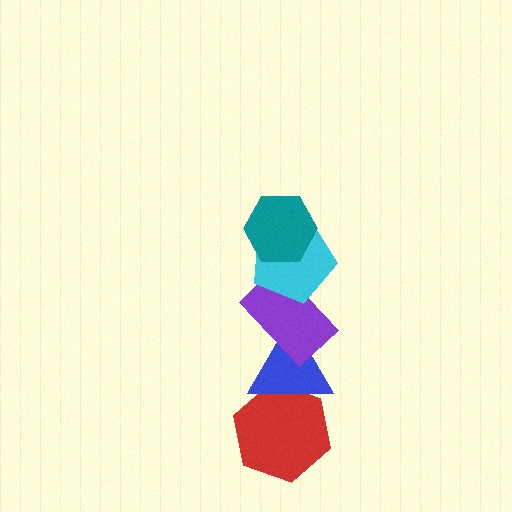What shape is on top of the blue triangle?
The purple rectangle is on top of the blue triangle.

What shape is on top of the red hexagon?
The blue triangle is on top of the red hexagon.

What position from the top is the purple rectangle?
The purple rectangle is 3rd from the top.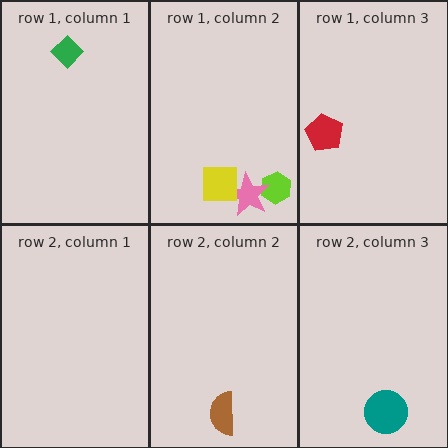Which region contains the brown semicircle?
The row 2, column 2 region.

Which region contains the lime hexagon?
The row 1, column 2 region.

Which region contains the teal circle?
The row 2, column 3 region.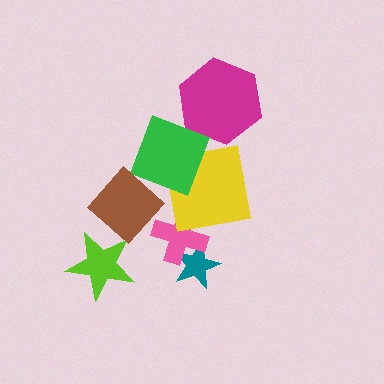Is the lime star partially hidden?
No, no other shape covers it.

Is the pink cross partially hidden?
Yes, it is partially covered by another shape.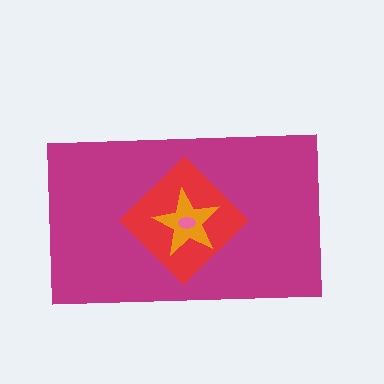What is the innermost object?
The pink ellipse.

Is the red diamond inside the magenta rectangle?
Yes.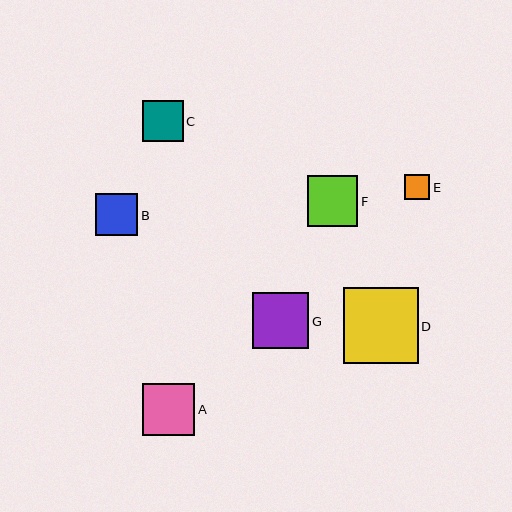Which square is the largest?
Square D is the largest with a size of approximately 75 pixels.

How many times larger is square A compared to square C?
Square A is approximately 1.3 times the size of square C.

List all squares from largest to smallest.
From largest to smallest: D, G, A, F, B, C, E.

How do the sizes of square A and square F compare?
Square A and square F are approximately the same size.